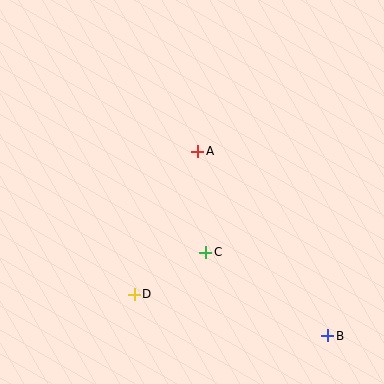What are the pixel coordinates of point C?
Point C is at (206, 252).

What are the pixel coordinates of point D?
Point D is at (134, 294).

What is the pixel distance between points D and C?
The distance between D and C is 83 pixels.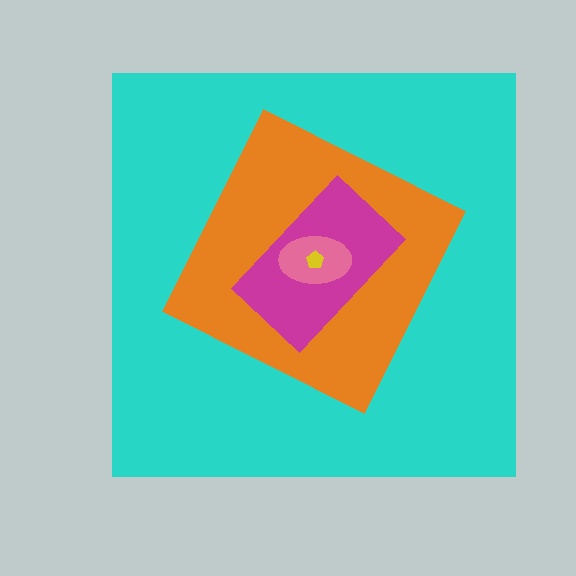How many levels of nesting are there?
5.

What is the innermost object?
The yellow pentagon.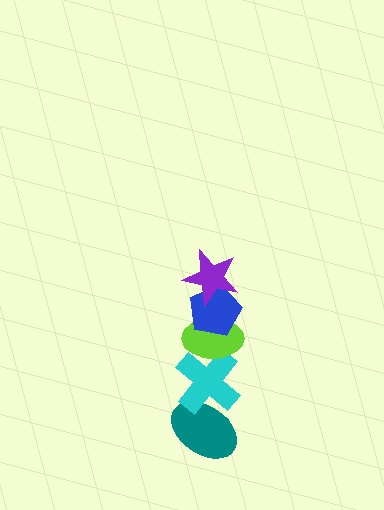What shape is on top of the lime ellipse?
The blue pentagon is on top of the lime ellipse.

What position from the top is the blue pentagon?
The blue pentagon is 2nd from the top.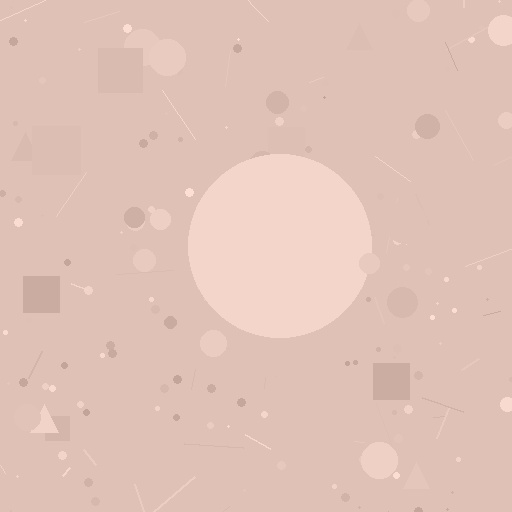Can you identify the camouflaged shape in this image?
The camouflaged shape is a circle.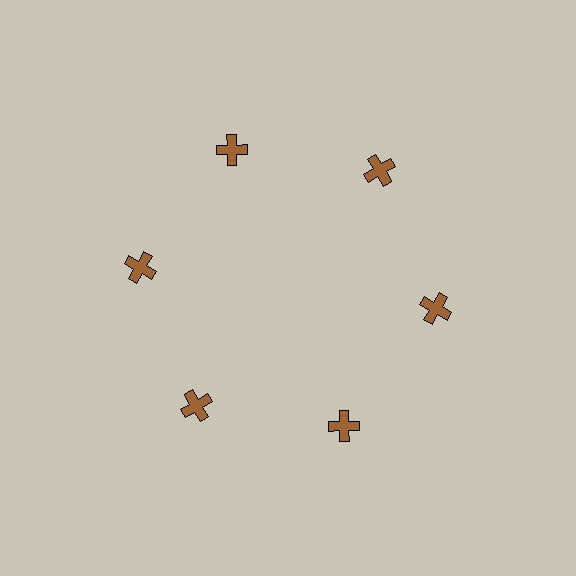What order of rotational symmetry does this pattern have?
This pattern has 6-fold rotational symmetry.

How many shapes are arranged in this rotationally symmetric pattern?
There are 6 shapes, arranged in 6 groups of 1.